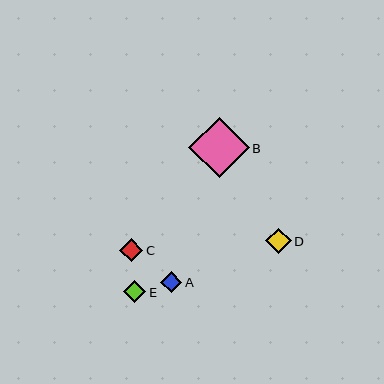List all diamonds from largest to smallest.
From largest to smallest: B, D, C, E, A.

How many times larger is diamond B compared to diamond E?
Diamond B is approximately 2.7 times the size of diamond E.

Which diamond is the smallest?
Diamond A is the smallest with a size of approximately 21 pixels.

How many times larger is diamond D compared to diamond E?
Diamond D is approximately 1.1 times the size of diamond E.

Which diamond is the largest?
Diamond B is the largest with a size of approximately 61 pixels.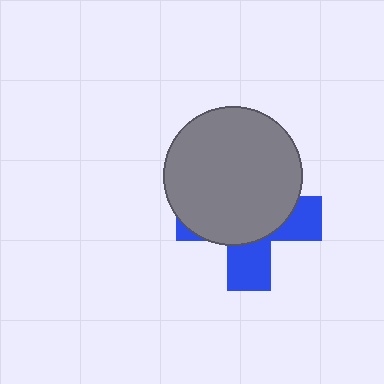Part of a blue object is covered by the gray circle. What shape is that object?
It is a cross.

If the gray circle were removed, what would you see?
You would see the complete blue cross.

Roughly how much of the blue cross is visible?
A small part of it is visible (roughly 37%).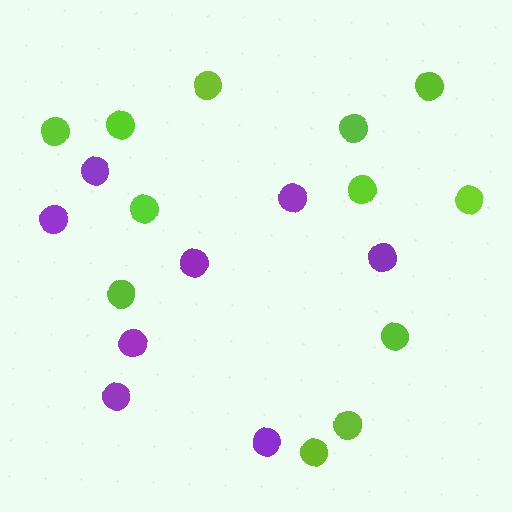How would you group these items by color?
There are 2 groups: one group of lime circles (12) and one group of purple circles (8).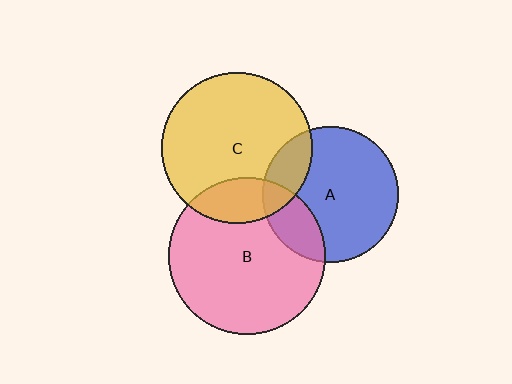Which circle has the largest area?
Circle B (pink).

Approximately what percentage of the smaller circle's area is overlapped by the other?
Approximately 20%.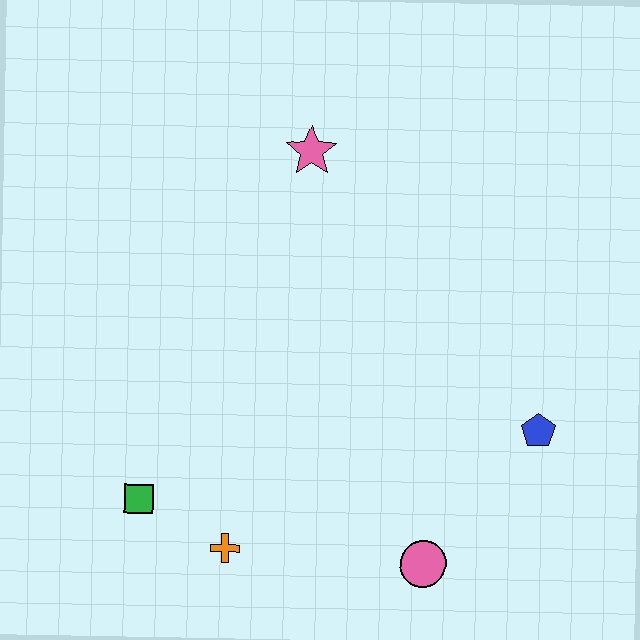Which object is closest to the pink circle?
The blue pentagon is closest to the pink circle.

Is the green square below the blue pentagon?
Yes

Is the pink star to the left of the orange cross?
No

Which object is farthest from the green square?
The blue pentagon is farthest from the green square.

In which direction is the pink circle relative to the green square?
The pink circle is to the right of the green square.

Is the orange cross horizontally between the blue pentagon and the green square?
Yes